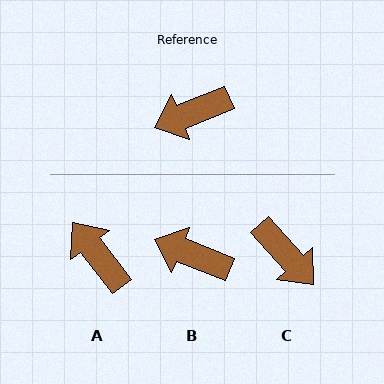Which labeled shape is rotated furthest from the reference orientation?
C, about 110 degrees away.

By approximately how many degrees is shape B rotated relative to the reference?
Approximately 44 degrees clockwise.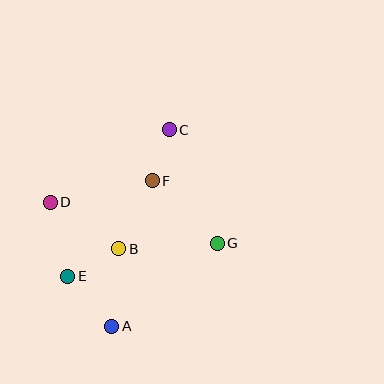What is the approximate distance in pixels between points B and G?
The distance between B and G is approximately 99 pixels.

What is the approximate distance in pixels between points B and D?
The distance between B and D is approximately 83 pixels.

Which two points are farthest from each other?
Points A and C are farthest from each other.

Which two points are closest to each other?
Points C and F are closest to each other.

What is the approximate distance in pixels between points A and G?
The distance between A and G is approximately 134 pixels.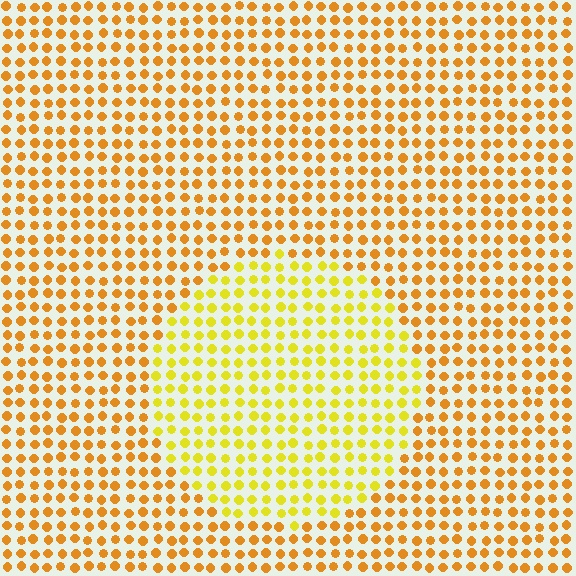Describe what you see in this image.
The image is filled with small orange elements in a uniform arrangement. A circle-shaped region is visible where the elements are tinted to a slightly different hue, forming a subtle color boundary.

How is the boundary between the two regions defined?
The boundary is defined purely by a slight shift in hue (about 27 degrees). Spacing, size, and orientation are identical on both sides.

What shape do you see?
I see a circle.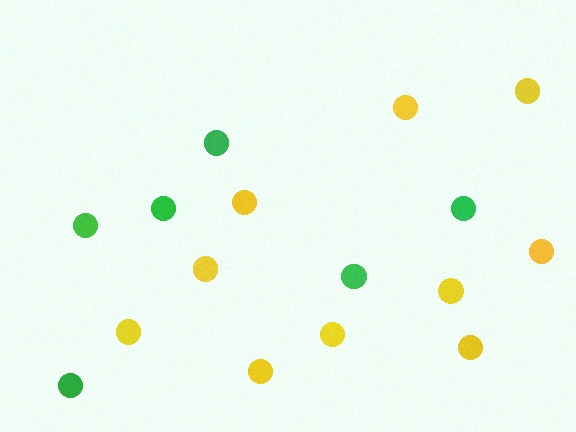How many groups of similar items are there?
There are 2 groups: one group of green circles (6) and one group of yellow circles (10).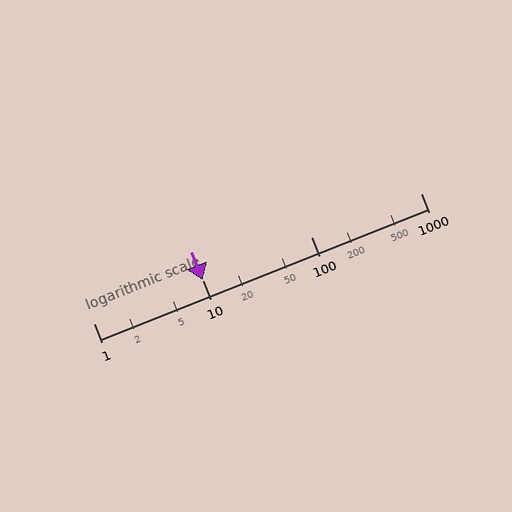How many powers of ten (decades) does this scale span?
The scale spans 3 decades, from 1 to 1000.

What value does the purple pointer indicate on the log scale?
The pointer indicates approximately 10.